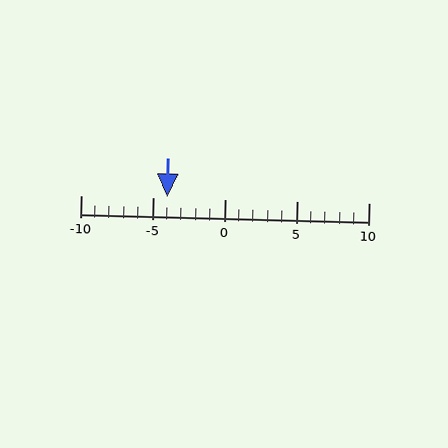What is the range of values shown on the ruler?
The ruler shows values from -10 to 10.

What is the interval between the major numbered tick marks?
The major tick marks are spaced 5 units apart.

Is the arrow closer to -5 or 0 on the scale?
The arrow is closer to -5.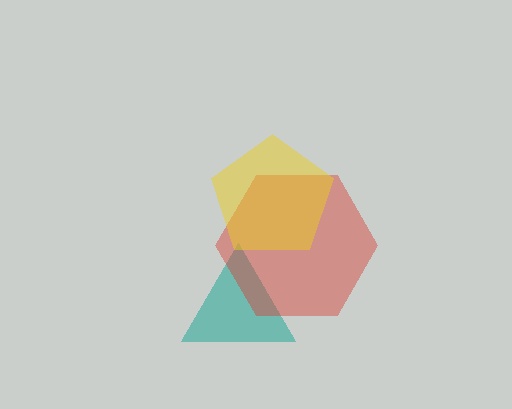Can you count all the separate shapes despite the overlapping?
Yes, there are 3 separate shapes.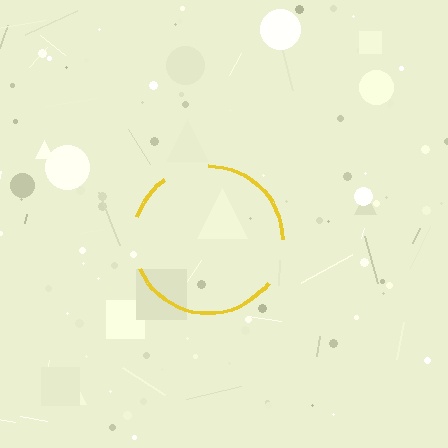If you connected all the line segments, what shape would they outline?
They would outline a circle.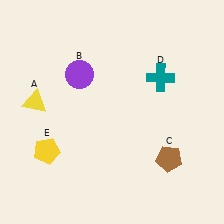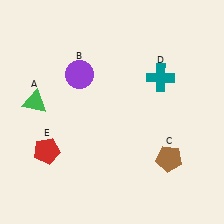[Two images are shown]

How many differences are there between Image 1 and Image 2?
There are 2 differences between the two images.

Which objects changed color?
A changed from yellow to green. E changed from yellow to red.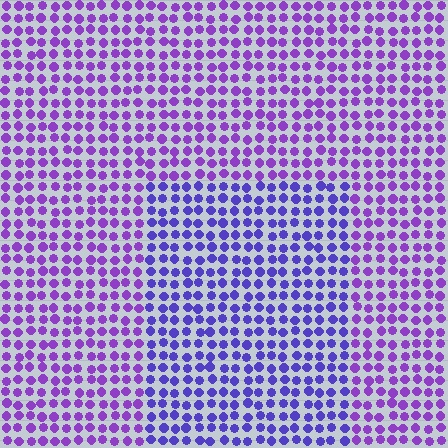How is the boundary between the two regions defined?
The boundary is defined purely by a slight shift in hue (about 27 degrees). Spacing, size, and orientation are identical on both sides.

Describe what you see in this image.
The image is filled with small purple elements in a uniform arrangement. A rectangle-shaped region is visible where the elements are tinted to a slightly different hue, forming a subtle color boundary.